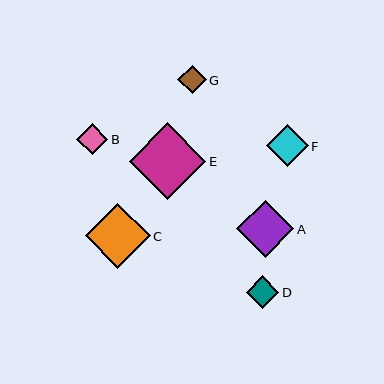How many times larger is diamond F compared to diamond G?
Diamond F is approximately 1.5 times the size of diamond G.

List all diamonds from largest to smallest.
From largest to smallest: E, C, A, F, D, B, G.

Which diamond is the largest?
Diamond E is the largest with a size of approximately 76 pixels.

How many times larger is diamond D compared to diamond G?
Diamond D is approximately 1.2 times the size of diamond G.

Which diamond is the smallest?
Diamond G is the smallest with a size of approximately 28 pixels.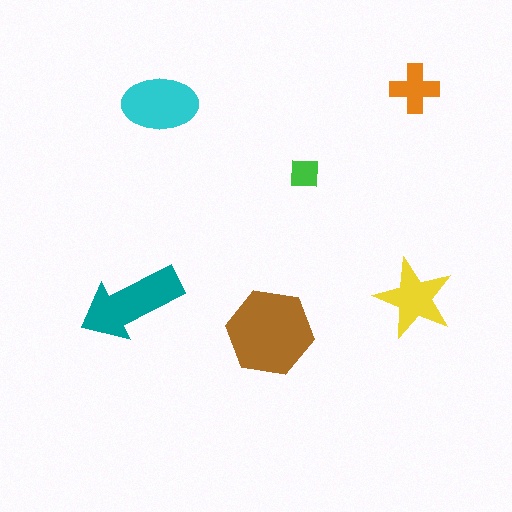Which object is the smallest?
The green square.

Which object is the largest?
The brown hexagon.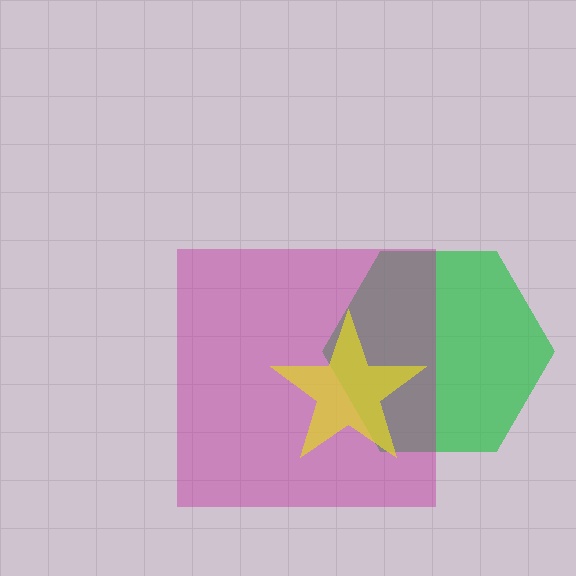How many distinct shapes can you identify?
There are 3 distinct shapes: a green hexagon, a magenta square, a yellow star.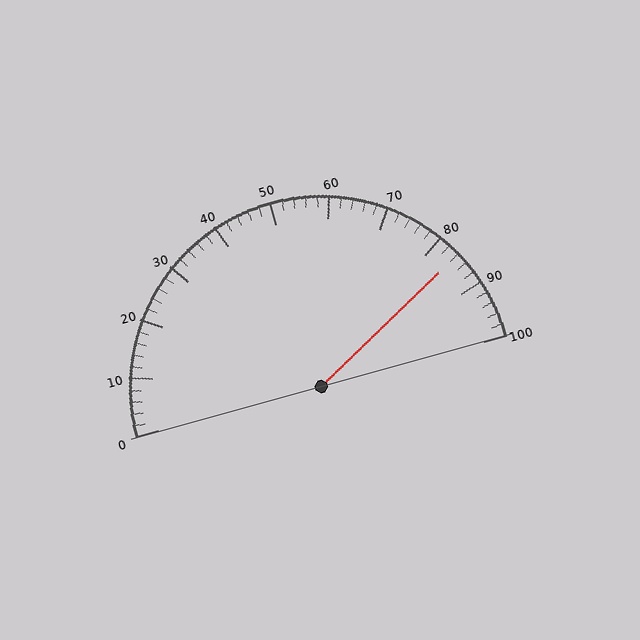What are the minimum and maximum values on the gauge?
The gauge ranges from 0 to 100.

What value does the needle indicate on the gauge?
The needle indicates approximately 84.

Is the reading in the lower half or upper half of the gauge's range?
The reading is in the upper half of the range (0 to 100).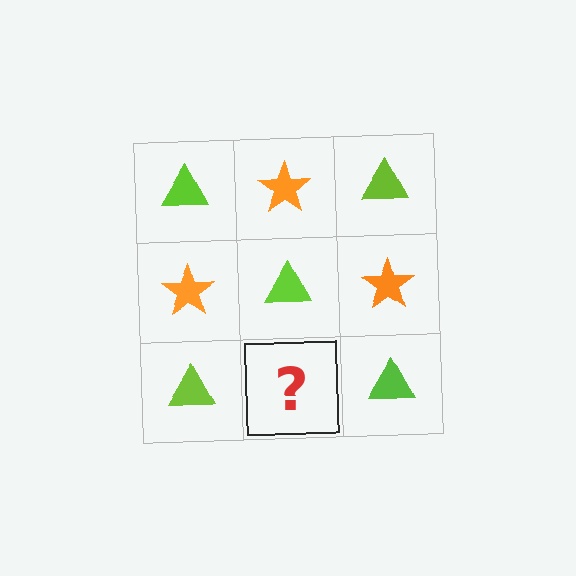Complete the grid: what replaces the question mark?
The question mark should be replaced with an orange star.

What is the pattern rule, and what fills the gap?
The rule is that it alternates lime triangle and orange star in a checkerboard pattern. The gap should be filled with an orange star.